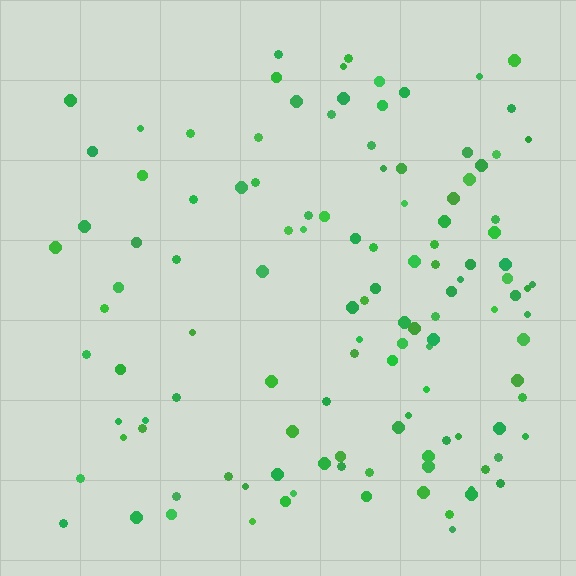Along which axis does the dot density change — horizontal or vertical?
Horizontal.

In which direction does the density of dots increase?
From left to right, with the right side densest.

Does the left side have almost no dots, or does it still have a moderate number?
Still a moderate number, just noticeably fewer than the right.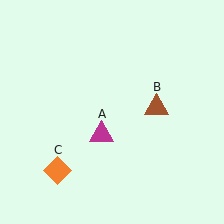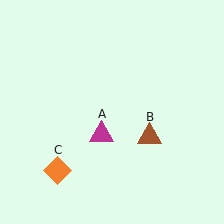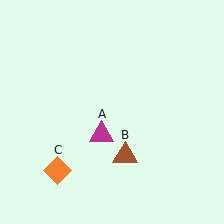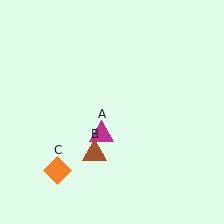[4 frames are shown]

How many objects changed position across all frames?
1 object changed position: brown triangle (object B).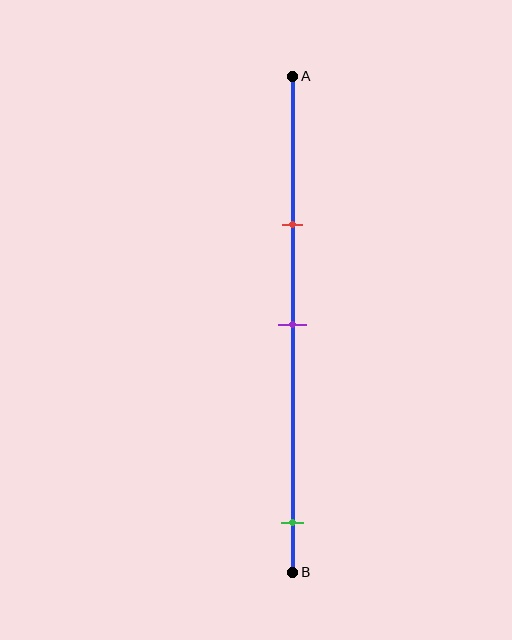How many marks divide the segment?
There are 3 marks dividing the segment.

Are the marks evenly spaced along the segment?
No, the marks are not evenly spaced.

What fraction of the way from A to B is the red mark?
The red mark is approximately 30% (0.3) of the way from A to B.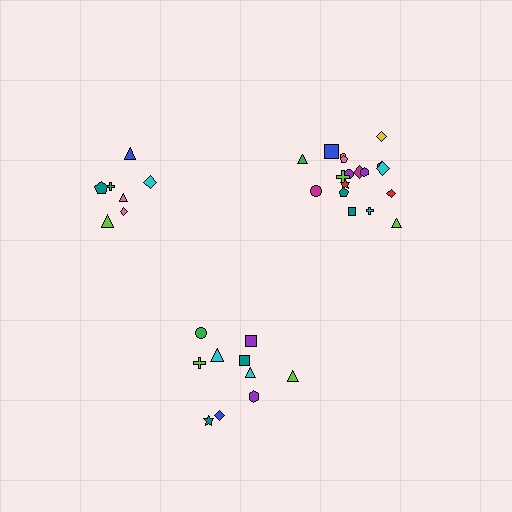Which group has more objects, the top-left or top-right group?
The top-right group.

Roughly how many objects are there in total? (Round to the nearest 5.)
Roughly 35 objects in total.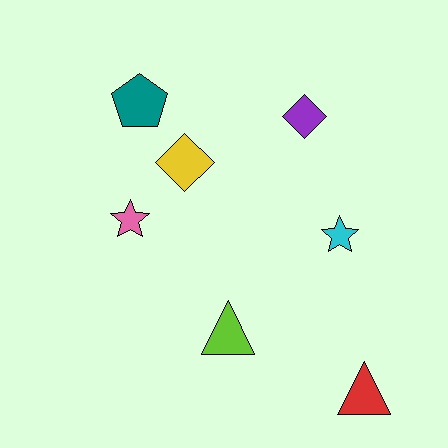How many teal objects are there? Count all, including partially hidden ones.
There is 1 teal object.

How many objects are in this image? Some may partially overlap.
There are 7 objects.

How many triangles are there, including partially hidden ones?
There are 2 triangles.